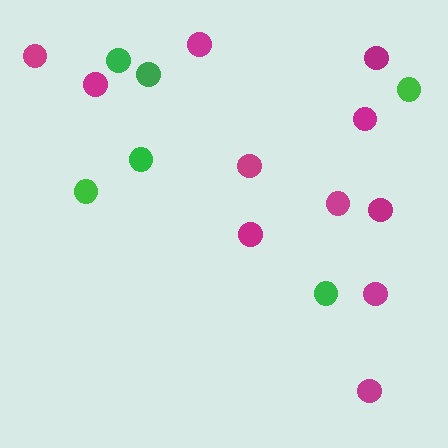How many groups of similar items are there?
There are 2 groups: one group of magenta circles (11) and one group of green circles (6).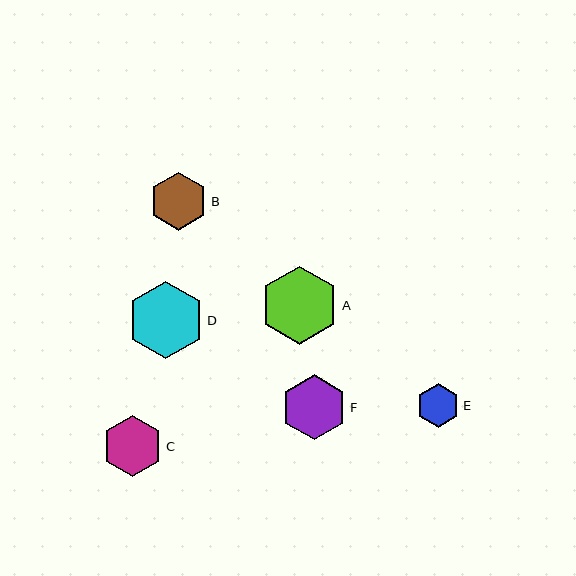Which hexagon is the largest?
Hexagon A is the largest with a size of approximately 78 pixels.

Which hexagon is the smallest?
Hexagon E is the smallest with a size of approximately 43 pixels.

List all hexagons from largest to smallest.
From largest to smallest: A, D, F, C, B, E.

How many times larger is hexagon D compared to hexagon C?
Hexagon D is approximately 1.3 times the size of hexagon C.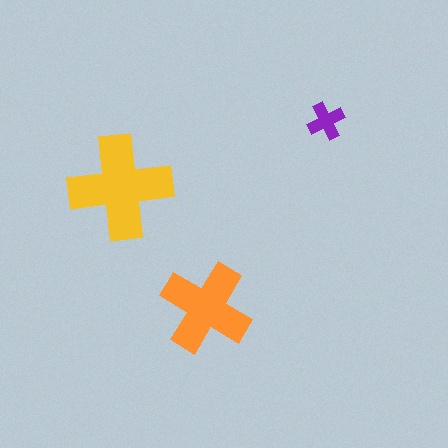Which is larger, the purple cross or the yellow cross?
The yellow one.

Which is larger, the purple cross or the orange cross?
The orange one.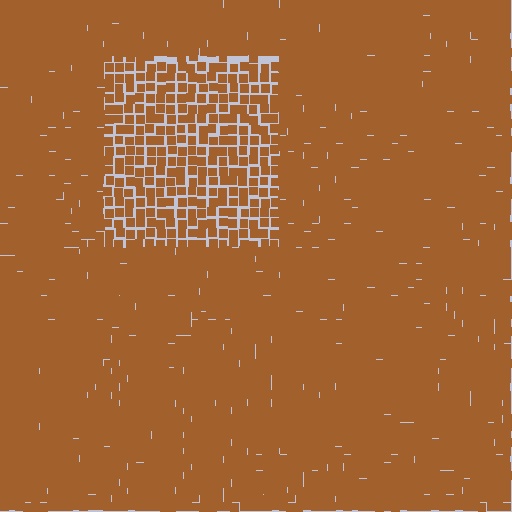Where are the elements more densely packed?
The elements are more densely packed outside the rectangle boundary.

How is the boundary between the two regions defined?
The boundary is defined by a change in element density (approximately 1.7x ratio). All elements are the same color, size, and shape.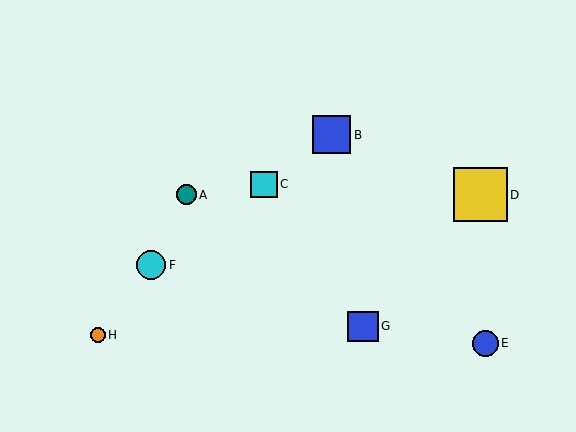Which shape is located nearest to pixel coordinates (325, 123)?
The blue square (labeled B) at (331, 135) is nearest to that location.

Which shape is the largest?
The yellow square (labeled D) is the largest.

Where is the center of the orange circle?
The center of the orange circle is at (98, 335).